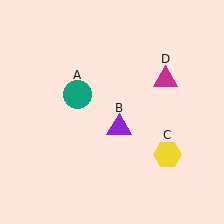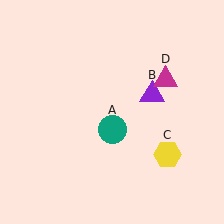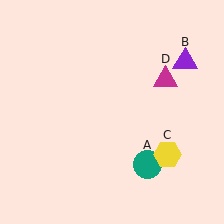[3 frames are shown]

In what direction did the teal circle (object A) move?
The teal circle (object A) moved down and to the right.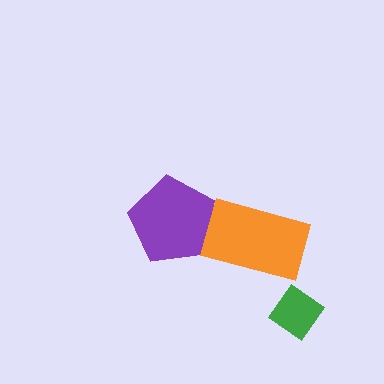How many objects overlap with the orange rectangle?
1 object overlaps with the orange rectangle.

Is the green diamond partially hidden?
No, no other shape covers it.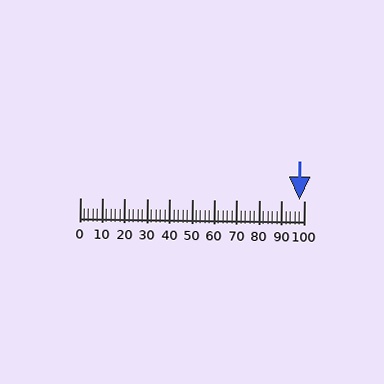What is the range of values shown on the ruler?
The ruler shows values from 0 to 100.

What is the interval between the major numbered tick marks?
The major tick marks are spaced 10 units apart.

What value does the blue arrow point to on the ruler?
The blue arrow points to approximately 98.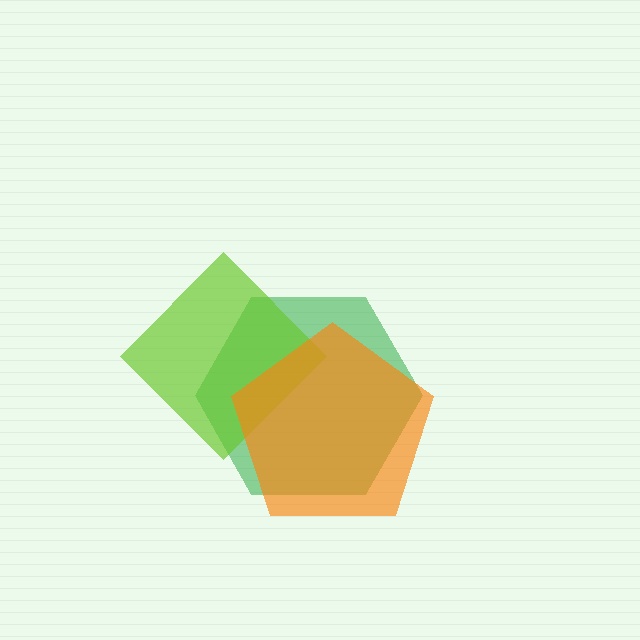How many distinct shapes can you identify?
There are 3 distinct shapes: a green hexagon, a lime diamond, an orange pentagon.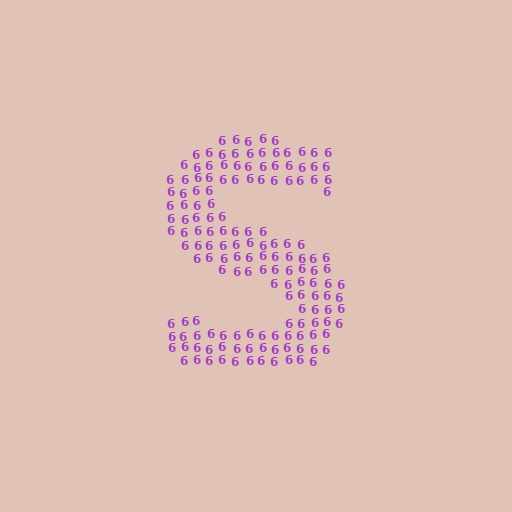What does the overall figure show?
The overall figure shows the letter S.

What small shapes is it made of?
It is made of small digit 6's.